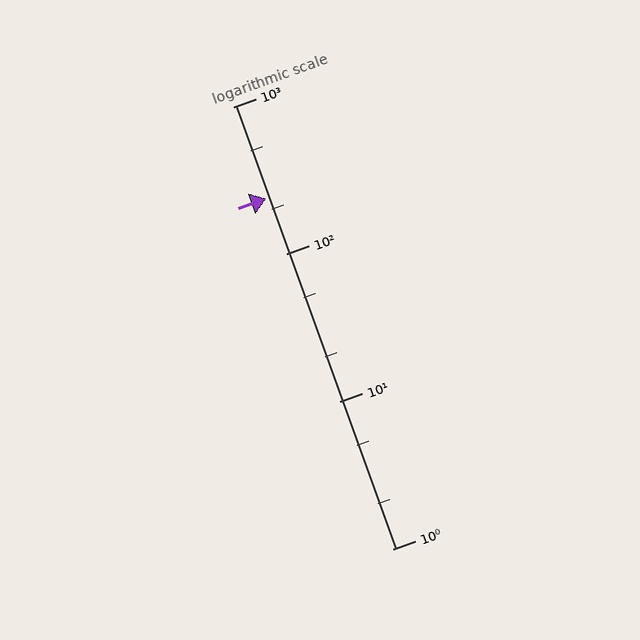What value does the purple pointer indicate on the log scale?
The pointer indicates approximately 240.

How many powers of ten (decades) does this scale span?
The scale spans 3 decades, from 1 to 1000.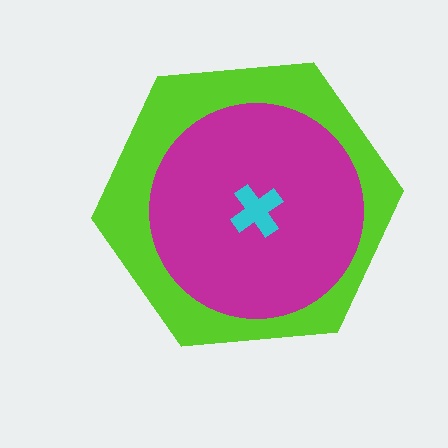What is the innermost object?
The cyan cross.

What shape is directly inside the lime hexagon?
The magenta circle.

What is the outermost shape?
The lime hexagon.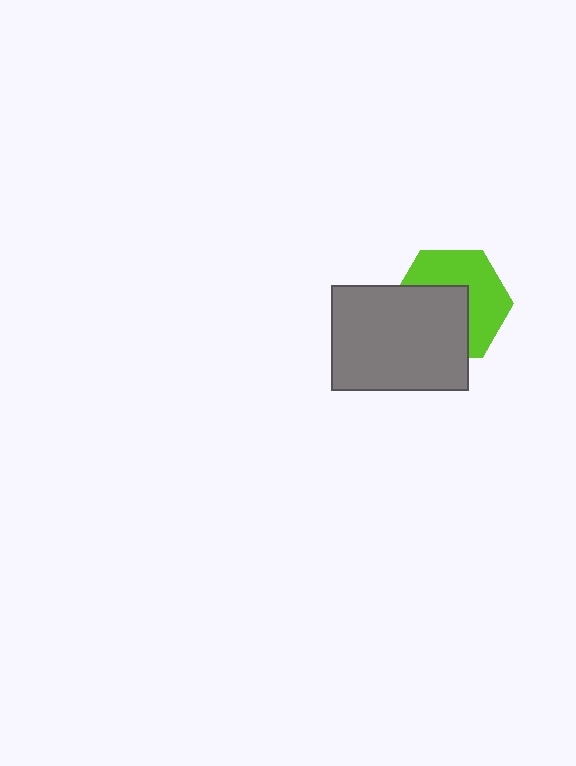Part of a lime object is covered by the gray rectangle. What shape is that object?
It is a hexagon.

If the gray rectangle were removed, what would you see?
You would see the complete lime hexagon.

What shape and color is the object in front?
The object in front is a gray rectangle.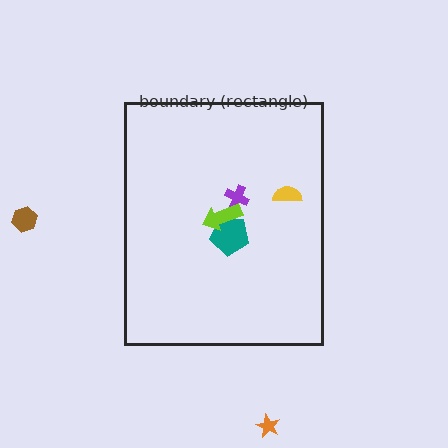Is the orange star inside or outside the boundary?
Outside.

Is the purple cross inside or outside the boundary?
Inside.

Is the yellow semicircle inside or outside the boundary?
Inside.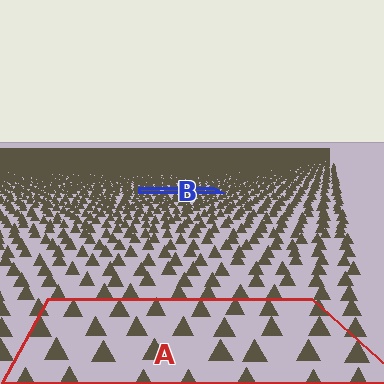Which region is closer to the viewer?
Region A is closer. The texture elements there are larger and more spread out.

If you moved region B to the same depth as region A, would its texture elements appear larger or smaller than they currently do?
They would appear larger. At a closer depth, the same texture elements are projected at a bigger on-screen size.